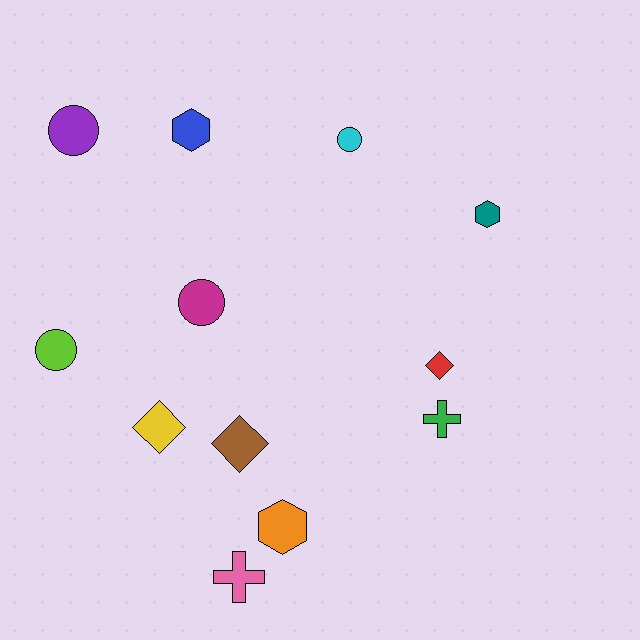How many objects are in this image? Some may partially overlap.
There are 12 objects.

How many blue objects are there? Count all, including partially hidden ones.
There is 1 blue object.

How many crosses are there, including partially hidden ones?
There are 2 crosses.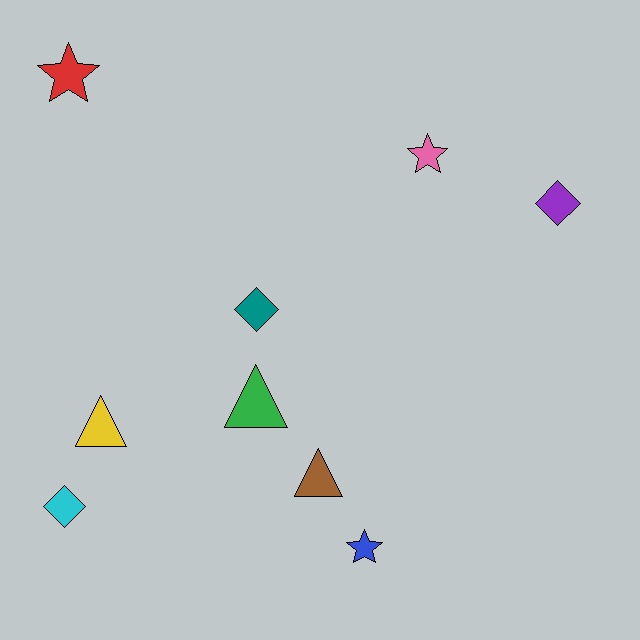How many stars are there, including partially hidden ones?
There are 3 stars.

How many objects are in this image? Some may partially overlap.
There are 9 objects.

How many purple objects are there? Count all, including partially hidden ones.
There is 1 purple object.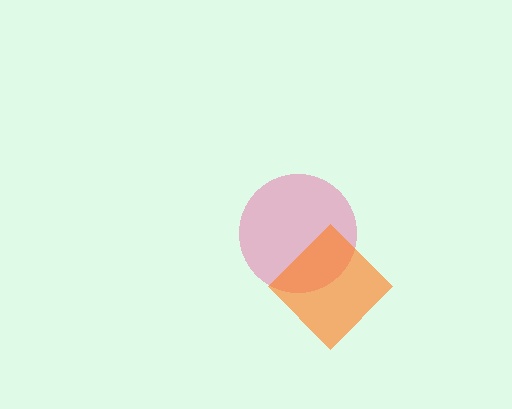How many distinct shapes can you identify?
There are 2 distinct shapes: a pink circle, an orange diamond.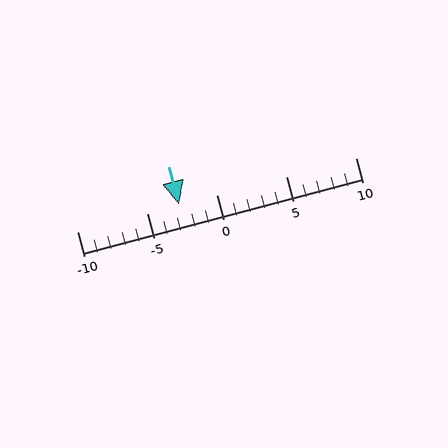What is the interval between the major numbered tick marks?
The major tick marks are spaced 5 units apart.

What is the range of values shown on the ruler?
The ruler shows values from -10 to 10.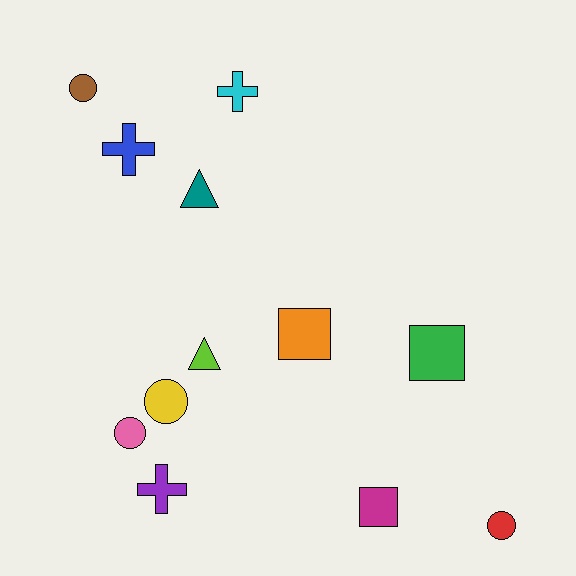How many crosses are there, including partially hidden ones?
There are 3 crosses.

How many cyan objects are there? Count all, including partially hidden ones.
There is 1 cyan object.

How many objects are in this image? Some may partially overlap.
There are 12 objects.